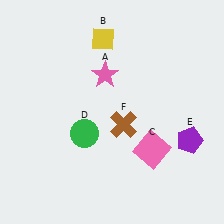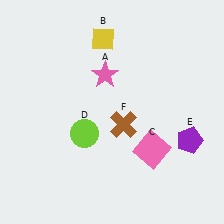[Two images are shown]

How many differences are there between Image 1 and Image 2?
There is 1 difference between the two images.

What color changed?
The circle (D) changed from green in Image 1 to lime in Image 2.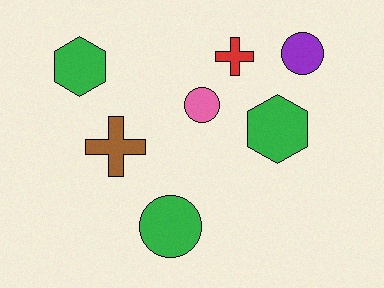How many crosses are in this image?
There are 2 crosses.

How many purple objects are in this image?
There is 1 purple object.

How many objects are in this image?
There are 7 objects.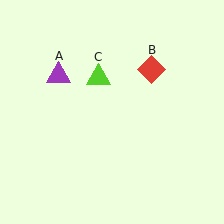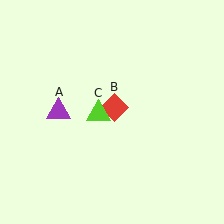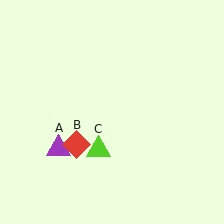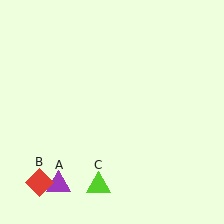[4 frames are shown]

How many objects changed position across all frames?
3 objects changed position: purple triangle (object A), red diamond (object B), lime triangle (object C).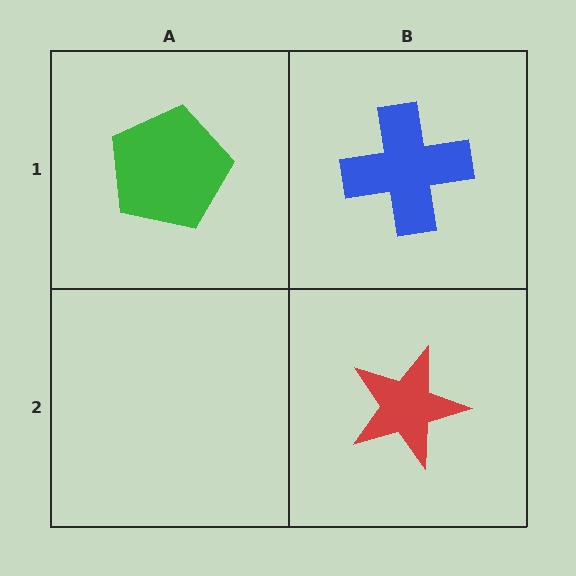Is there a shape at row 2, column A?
No, that cell is empty.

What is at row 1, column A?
A green pentagon.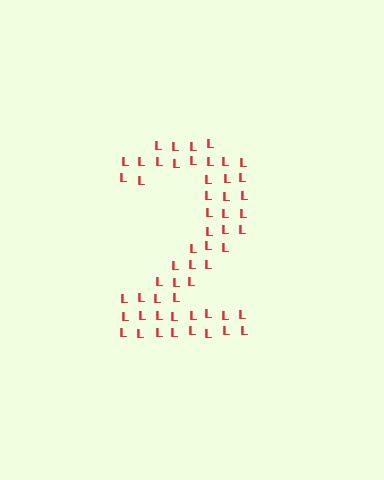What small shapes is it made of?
It is made of small letter L's.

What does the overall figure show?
The overall figure shows the digit 2.